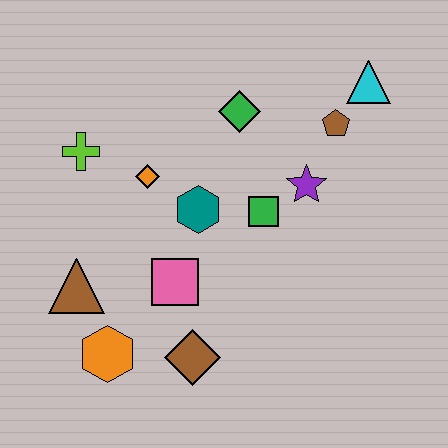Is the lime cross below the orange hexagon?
No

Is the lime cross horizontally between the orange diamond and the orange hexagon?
No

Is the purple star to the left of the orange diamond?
No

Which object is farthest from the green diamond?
The orange hexagon is farthest from the green diamond.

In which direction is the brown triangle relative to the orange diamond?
The brown triangle is below the orange diamond.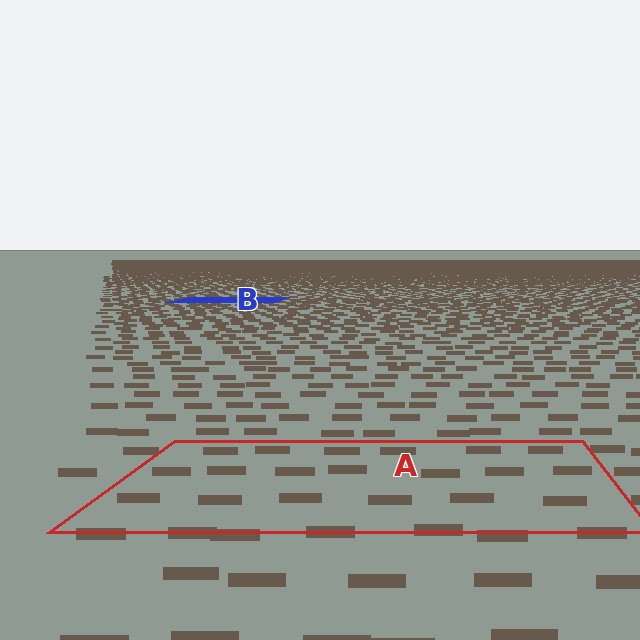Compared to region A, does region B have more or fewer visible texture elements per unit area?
Region B has more texture elements per unit area — they are packed more densely because it is farther away.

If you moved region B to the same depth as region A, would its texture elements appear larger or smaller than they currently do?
They would appear larger. At a closer depth, the same texture elements are projected at a bigger on-screen size.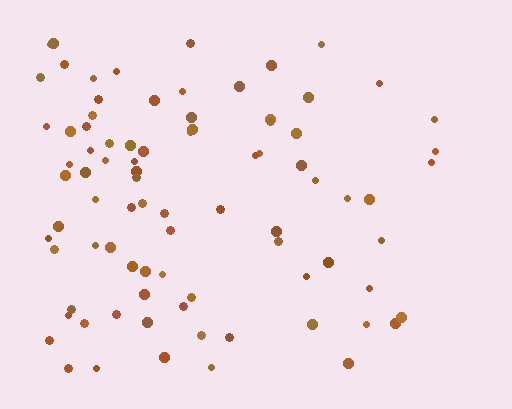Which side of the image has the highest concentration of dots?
The left.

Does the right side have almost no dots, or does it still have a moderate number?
Still a moderate number, just noticeably fewer than the left.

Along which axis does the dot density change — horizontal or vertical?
Horizontal.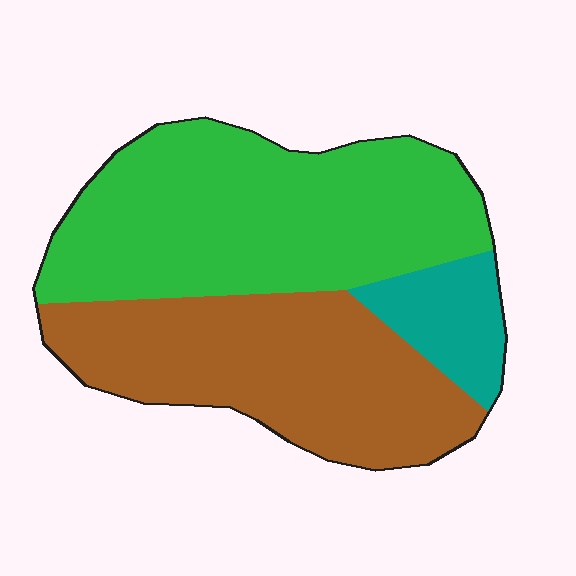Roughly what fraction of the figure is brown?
Brown takes up about two fifths (2/5) of the figure.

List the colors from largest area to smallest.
From largest to smallest: green, brown, teal.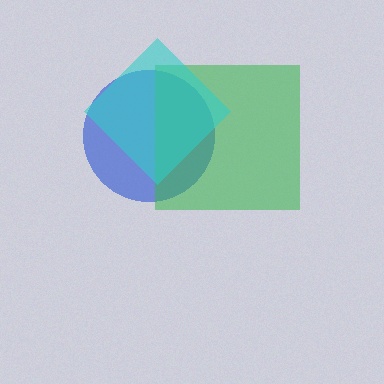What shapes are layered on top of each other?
The layered shapes are: a blue circle, a green square, a cyan diamond.